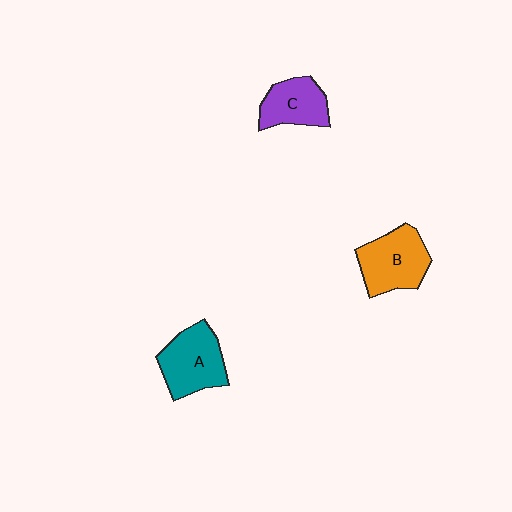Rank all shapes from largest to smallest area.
From largest to smallest: B (orange), A (teal), C (purple).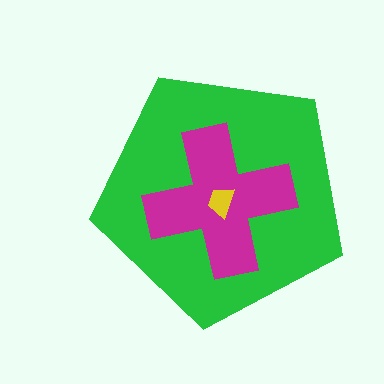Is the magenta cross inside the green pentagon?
Yes.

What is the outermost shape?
The green pentagon.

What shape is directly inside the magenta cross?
The yellow trapezoid.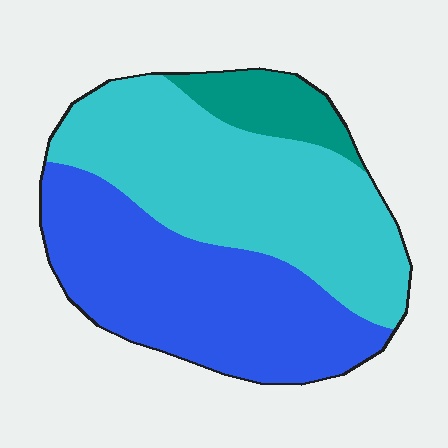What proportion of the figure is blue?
Blue takes up about two fifths (2/5) of the figure.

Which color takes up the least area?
Teal, at roughly 10%.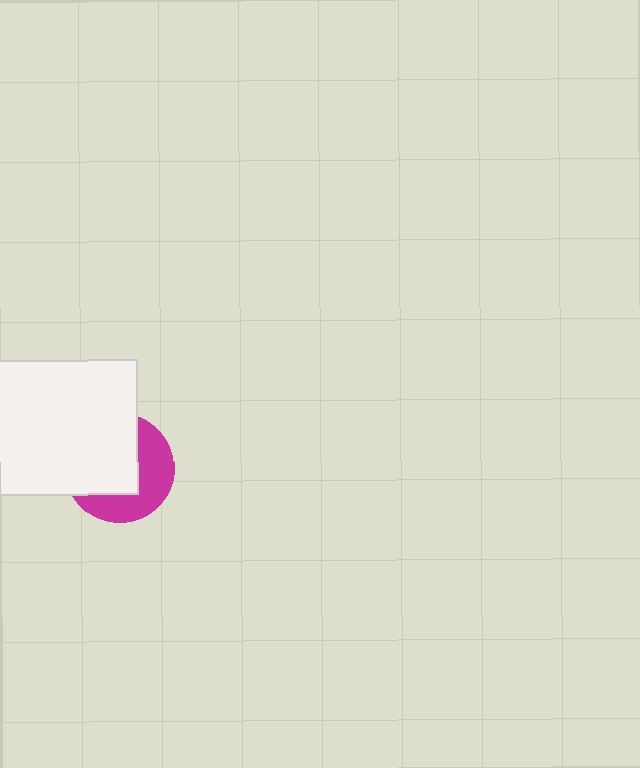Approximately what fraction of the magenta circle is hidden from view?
Roughly 55% of the magenta circle is hidden behind the white rectangle.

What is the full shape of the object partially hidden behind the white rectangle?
The partially hidden object is a magenta circle.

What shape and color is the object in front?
The object in front is a white rectangle.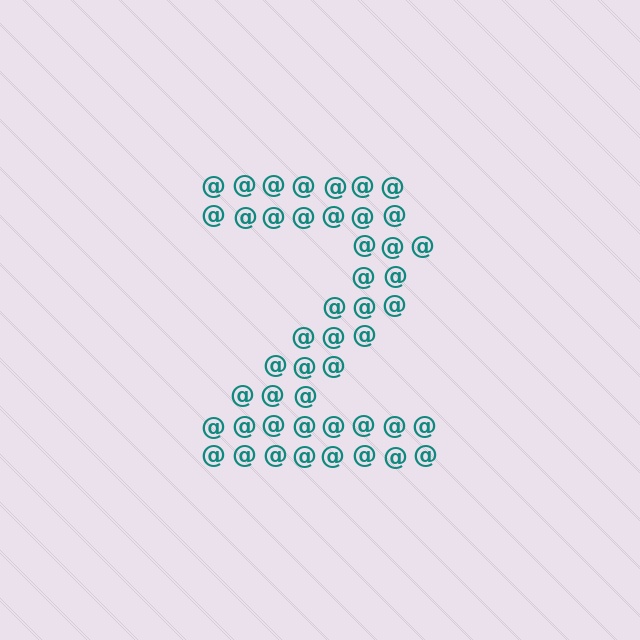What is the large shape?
The large shape is the digit 2.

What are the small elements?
The small elements are at signs.